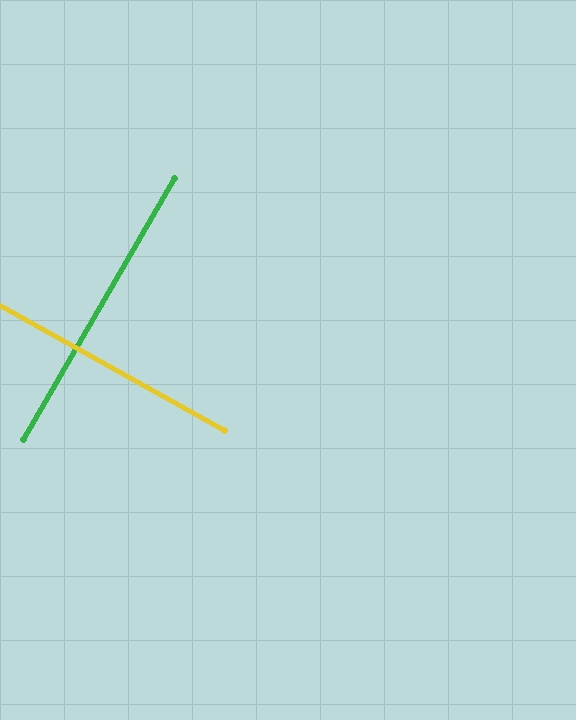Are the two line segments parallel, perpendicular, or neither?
Perpendicular — they meet at approximately 89°.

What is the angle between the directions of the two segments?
Approximately 89 degrees.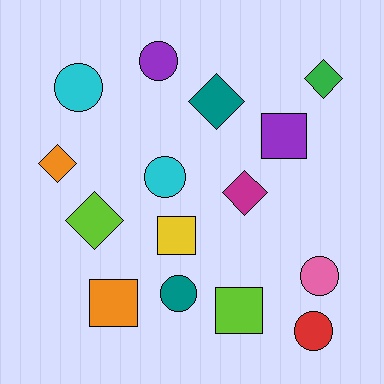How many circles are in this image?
There are 6 circles.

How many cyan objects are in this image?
There are 2 cyan objects.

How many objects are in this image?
There are 15 objects.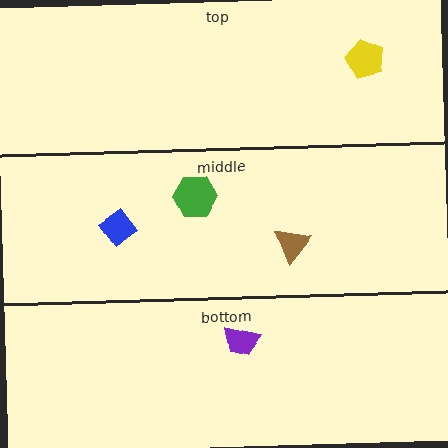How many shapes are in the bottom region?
1.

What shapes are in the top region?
The yellow pentagon.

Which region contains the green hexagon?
The middle region.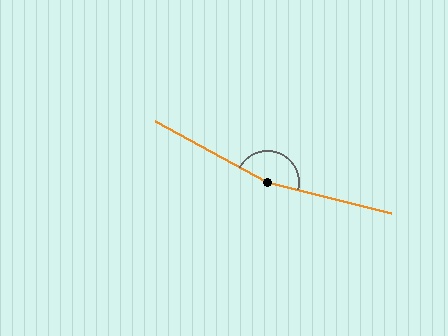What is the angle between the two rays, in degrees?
Approximately 166 degrees.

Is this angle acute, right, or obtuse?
It is obtuse.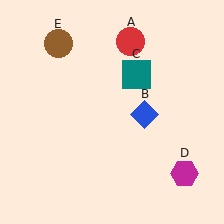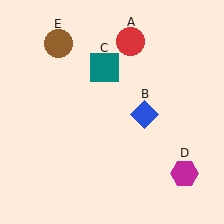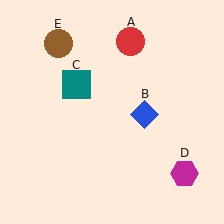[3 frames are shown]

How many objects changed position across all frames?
1 object changed position: teal square (object C).